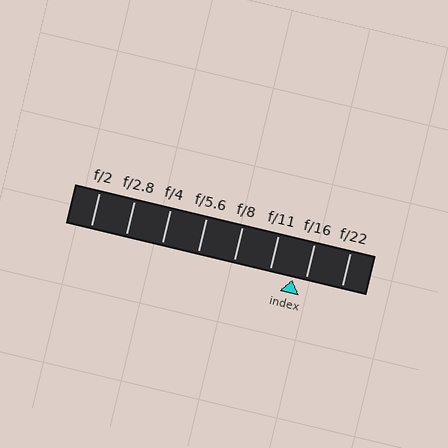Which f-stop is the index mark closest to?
The index mark is closest to f/16.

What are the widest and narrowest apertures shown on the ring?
The widest aperture shown is f/2 and the narrowest is f/22.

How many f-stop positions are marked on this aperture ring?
There are 8 f-stop positions marked.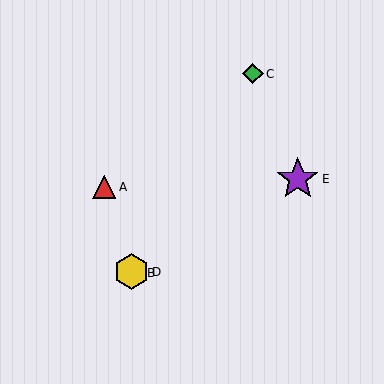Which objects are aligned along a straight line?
Objects B, C, D are aligned along a straight line.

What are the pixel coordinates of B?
Object B is at (131, 273).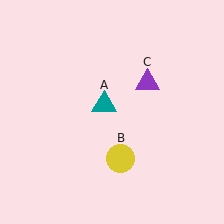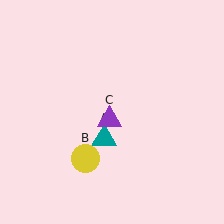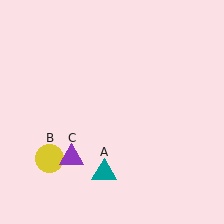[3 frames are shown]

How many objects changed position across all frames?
3 objects changed position: teal triangle (object A), yellow circle (object B), purple triangle (object C).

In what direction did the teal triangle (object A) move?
The teal triangle (object A) moved down.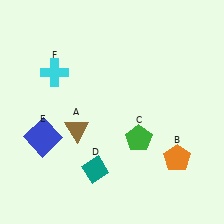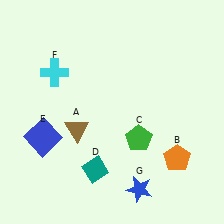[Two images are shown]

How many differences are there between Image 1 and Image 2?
There is 1 difference between the two images.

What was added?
A blue star (G) was added in Image 2.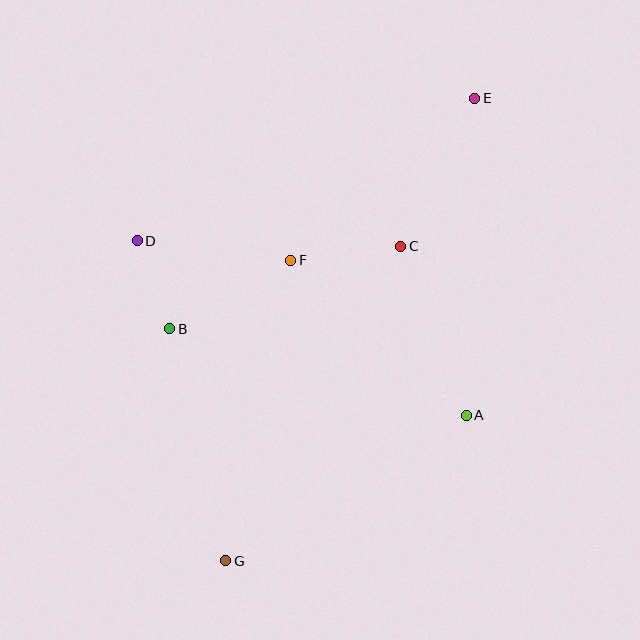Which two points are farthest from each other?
Points E and G are farthest from each other.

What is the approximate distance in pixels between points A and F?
The distance between A and F is approximately 234 pixels.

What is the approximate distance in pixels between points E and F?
The distance between E and F is approximately 245 pixels.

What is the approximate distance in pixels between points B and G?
The distance between B and G is approximately 239 pixels.